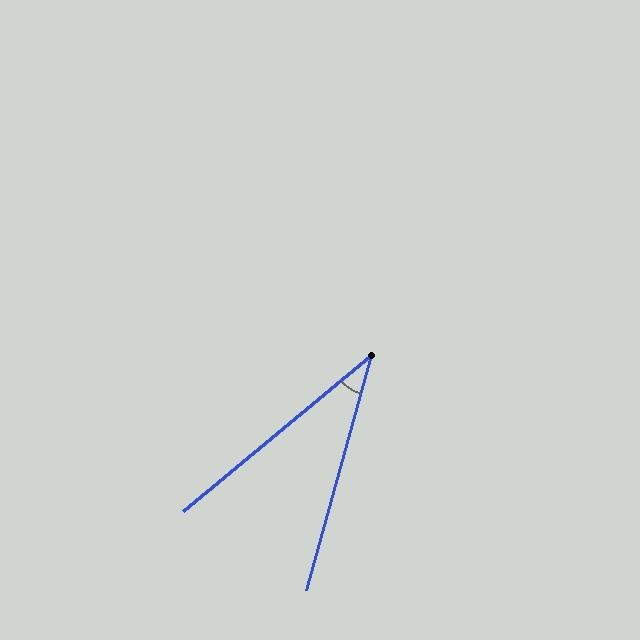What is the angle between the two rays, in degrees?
Approximately 35 degrees.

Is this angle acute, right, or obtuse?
It is acute.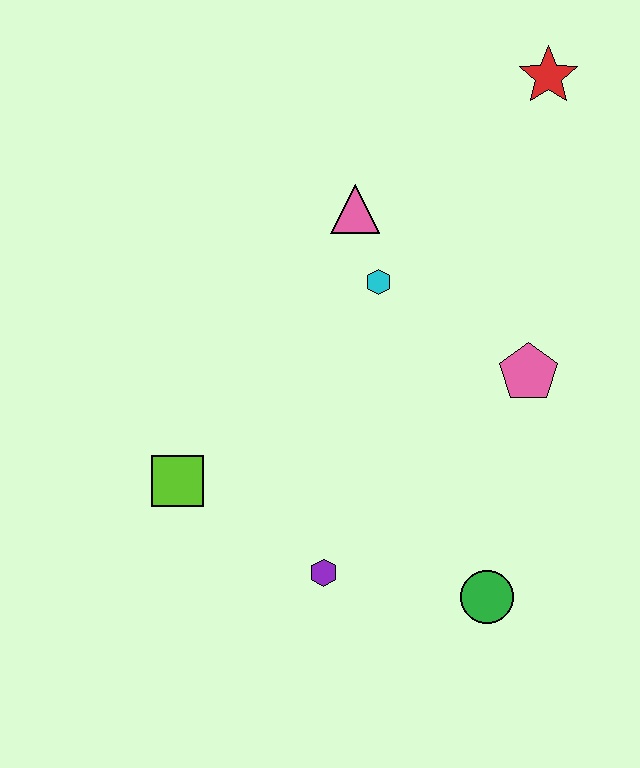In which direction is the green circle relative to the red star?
The green circle is below the red star.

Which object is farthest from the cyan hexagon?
The green circle is farthest from the cyan hexagon.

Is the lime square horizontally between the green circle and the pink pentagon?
No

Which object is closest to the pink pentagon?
The cyan hexagon is closest to the pink pentagon.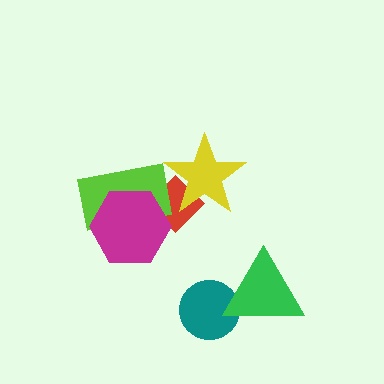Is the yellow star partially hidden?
No, no other shape covers it.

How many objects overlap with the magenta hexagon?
2 objects overlap with the magenta hexagon.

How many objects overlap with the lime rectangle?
2 objects overlap with the lime rectangle.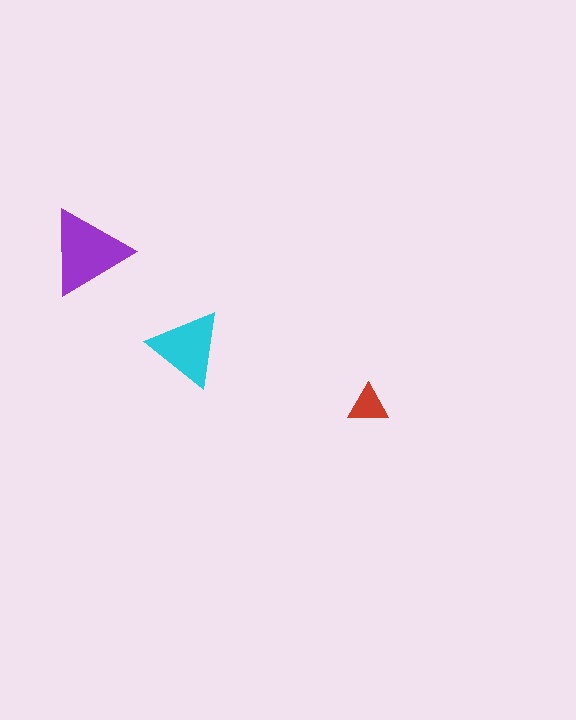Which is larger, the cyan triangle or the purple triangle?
The purple one.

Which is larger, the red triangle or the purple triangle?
The purple one.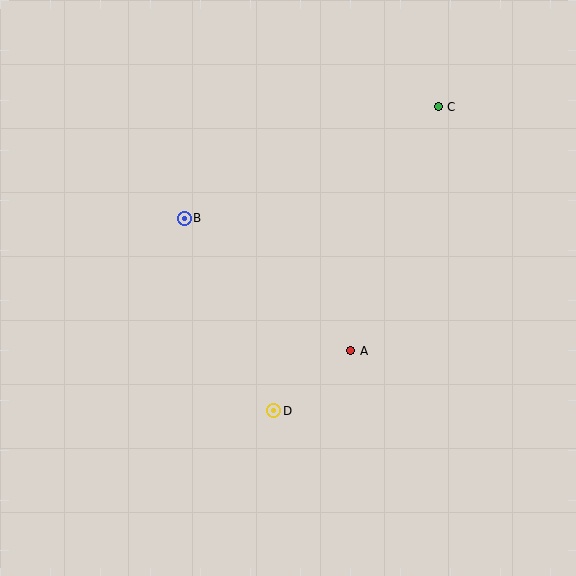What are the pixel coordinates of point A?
Point A is at (351, 351).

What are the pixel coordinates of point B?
Point B is at (184, 218).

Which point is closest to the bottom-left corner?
Point D is closest to the bottom-left corner.